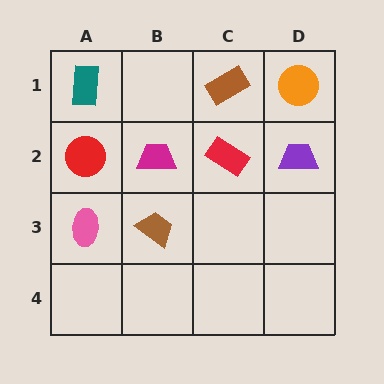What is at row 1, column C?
A brown rectangle.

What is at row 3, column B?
A brown trapezoid.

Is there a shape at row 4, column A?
No, that cell is empty.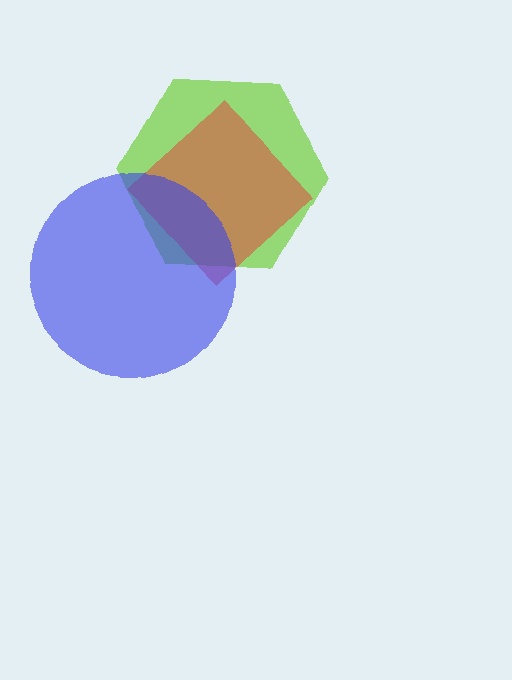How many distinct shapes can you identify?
There are 3 distinct shapes: a lime hexagon, a red diamond, a blue circle.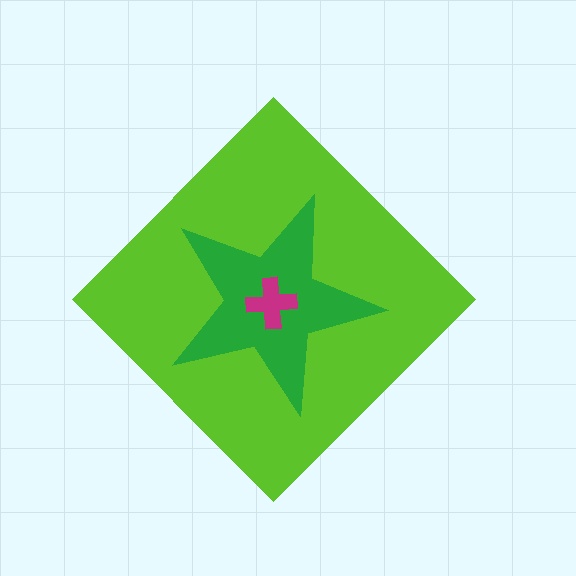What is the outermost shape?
The lime diamond.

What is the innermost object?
The magenta cross.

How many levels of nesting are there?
3.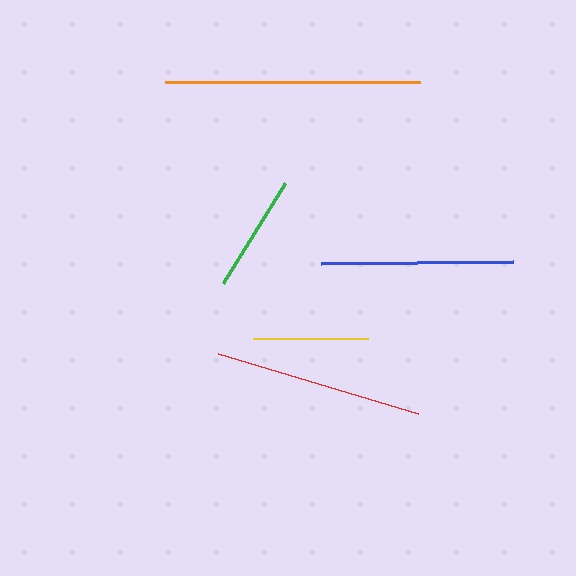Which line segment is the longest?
The orange line is the longest at approximately 256 pixels.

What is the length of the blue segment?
The blue segment is approximately 192 pixels long.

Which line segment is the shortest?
The yellow line is the shortest at approximately 115 pixels.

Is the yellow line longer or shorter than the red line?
The red line is longer than the yellow line.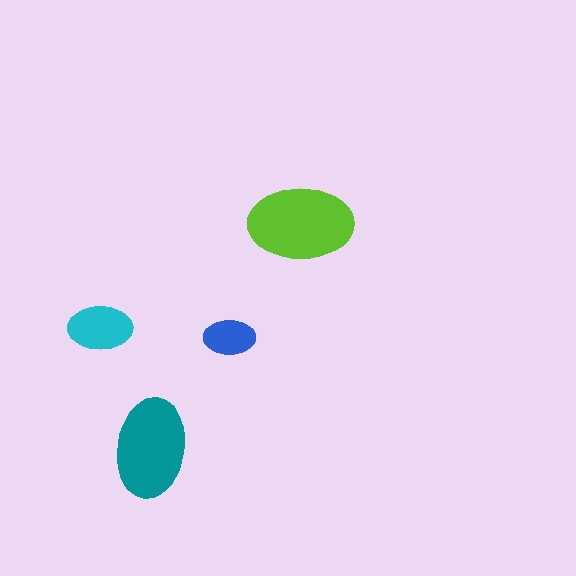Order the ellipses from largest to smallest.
the lime one, the teal one, the cyan one, the blue one.